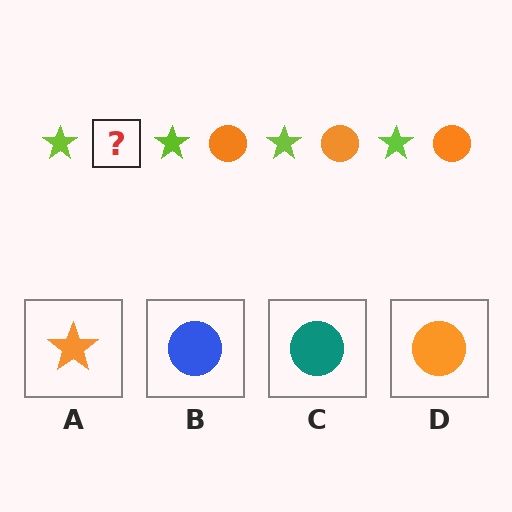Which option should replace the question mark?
Option D.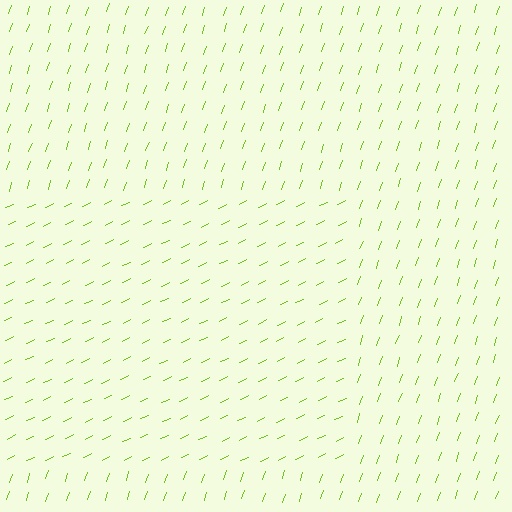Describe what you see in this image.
The image is filled with small lime line segments. A rectangle region in the image has lines oriented differently from the surrounding lines, creating a visible texture boundary.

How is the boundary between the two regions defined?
The boundary is defined purely by a change in line orientation (approximately 45 degrees difference). All lines are the same color and thickness.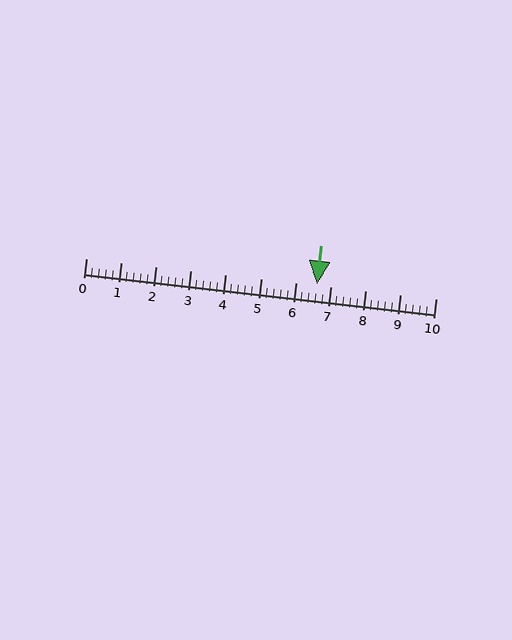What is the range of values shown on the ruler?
The ruler shows values from 0 to 10.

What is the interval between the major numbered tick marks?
The major tick marks are spaced 1 units apart.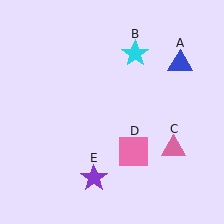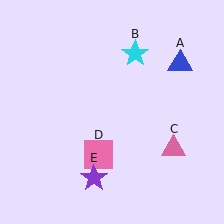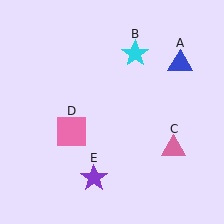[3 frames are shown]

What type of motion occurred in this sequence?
The pink square (object D) rotated clockwise around the center of the scene.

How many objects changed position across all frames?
1 object changed position: pink square (object D).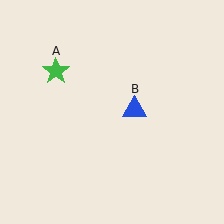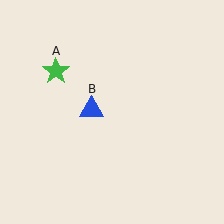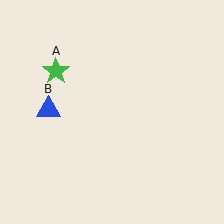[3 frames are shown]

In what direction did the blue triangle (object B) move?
The blue triangle (object B) moved left.